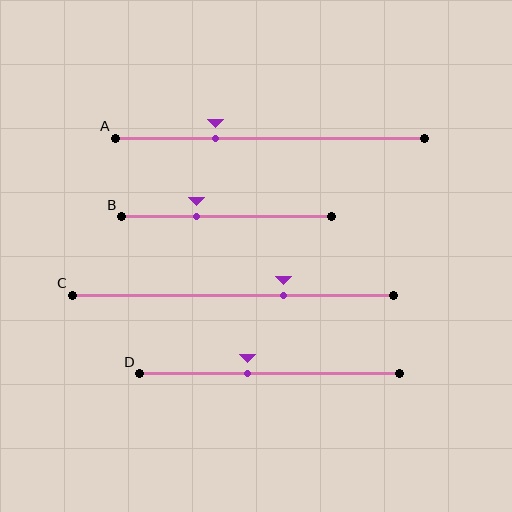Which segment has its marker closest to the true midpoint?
Segment D has its marker closest to the true midpoint.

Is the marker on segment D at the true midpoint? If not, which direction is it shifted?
No, the marker on segment D is shifted to the left by about 9% of the segment length.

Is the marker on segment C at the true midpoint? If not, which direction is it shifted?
No, the marker on segment C is shifted to the right by about 16% of the segment length.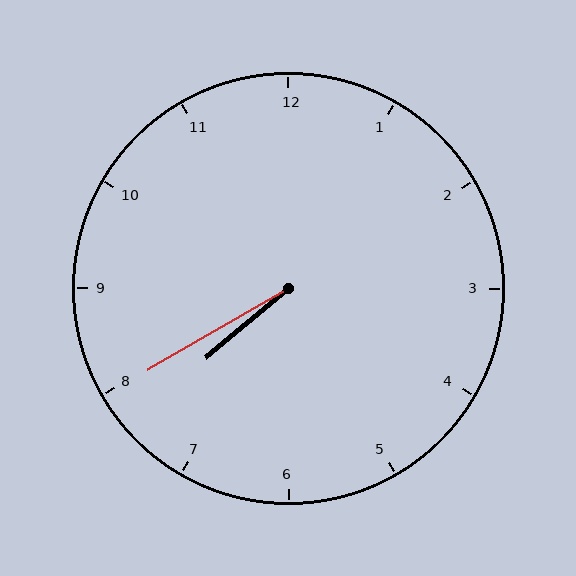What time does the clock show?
7:40.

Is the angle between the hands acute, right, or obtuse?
It is acute.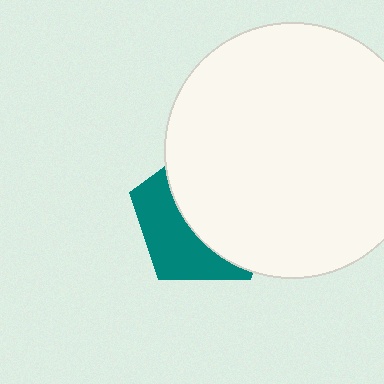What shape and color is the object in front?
The object in front is a white circle.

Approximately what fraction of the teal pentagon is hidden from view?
Roughly 61% of the teal pentagon is hidden behind the white circle.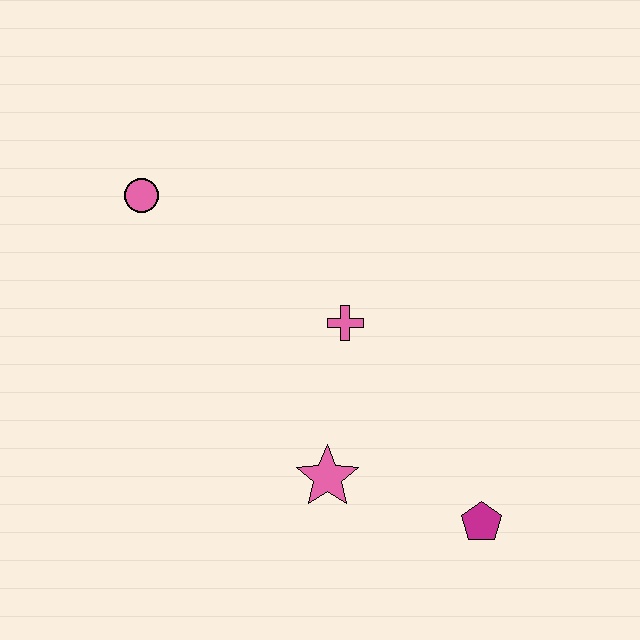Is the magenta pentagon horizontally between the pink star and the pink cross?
No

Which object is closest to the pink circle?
The pink cross is closest to the pink circle.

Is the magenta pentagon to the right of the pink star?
Yes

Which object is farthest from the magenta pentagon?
The pink circle is farthest from the magenta pentagon.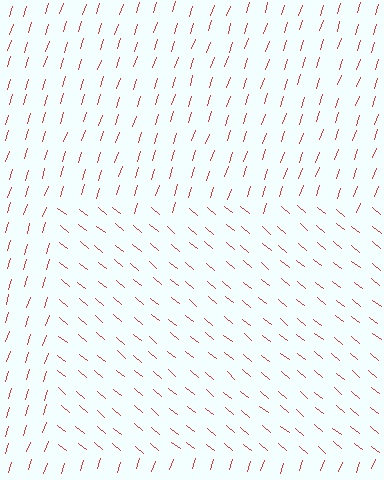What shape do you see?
I see a rectangle.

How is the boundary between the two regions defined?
The boundary is defined purely by a change in line orientation (approximately 69 degrees difference). All lines are the same color and thickness.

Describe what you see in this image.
The image is filled with small red line segments. A rectangle region in the image has lines oriented differently from the surrounding lines, creating a visible texture boundary.